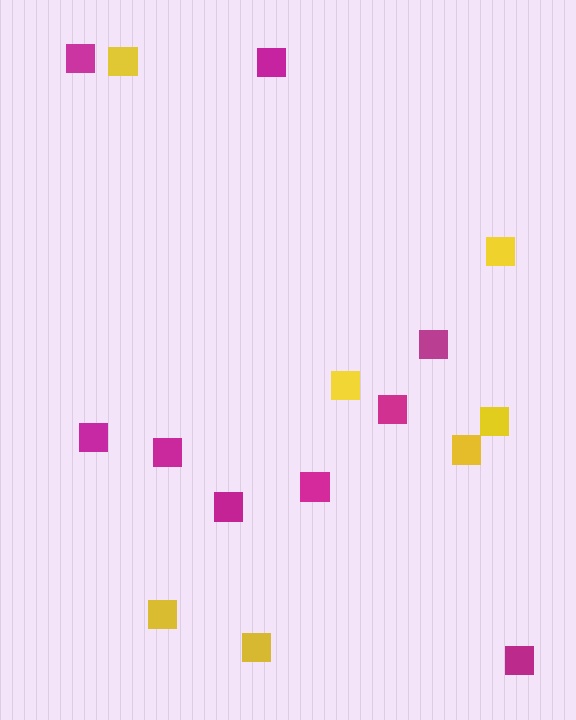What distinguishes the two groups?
There are 2 groups: one group of yellow squares (7) and one group of magenta squares (9).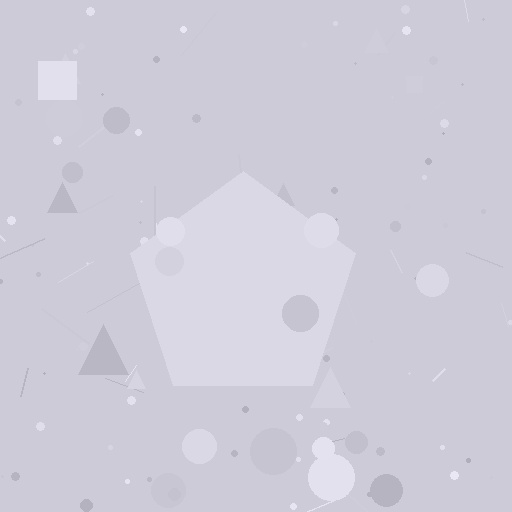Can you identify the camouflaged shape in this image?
The camouflaged shape is a pentagon.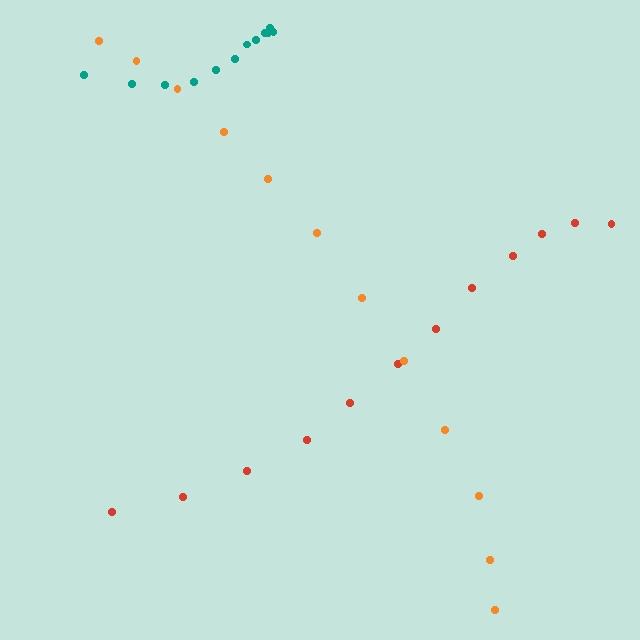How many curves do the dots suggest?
There are 3 distinct paths.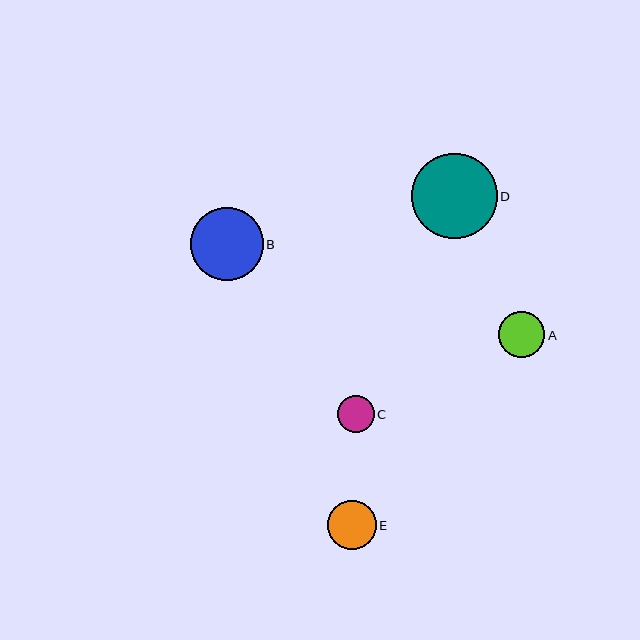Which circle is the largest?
Circle D is the largest with a size of approximately 85 pixels.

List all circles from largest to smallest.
From largest to smallest: D, B, E, A, C.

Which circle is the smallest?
Circle C is the smallest with a size of approximately 37 pixels.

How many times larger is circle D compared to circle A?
Circle D is approximately 1.9 times the size of circle A.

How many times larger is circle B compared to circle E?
Circle B is approximately 1.5 times the size of circle E.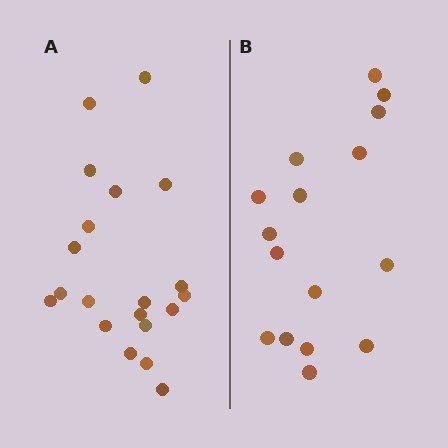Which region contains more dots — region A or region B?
Region A (the left region) has more dots.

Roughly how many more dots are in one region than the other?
Region A has about 4 more dots than region B.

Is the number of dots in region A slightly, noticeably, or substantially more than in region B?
Region A has noticeably more, but not dramatically so. The ratio is roughly 1.2 to 1.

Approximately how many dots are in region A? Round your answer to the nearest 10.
About 20 dots.